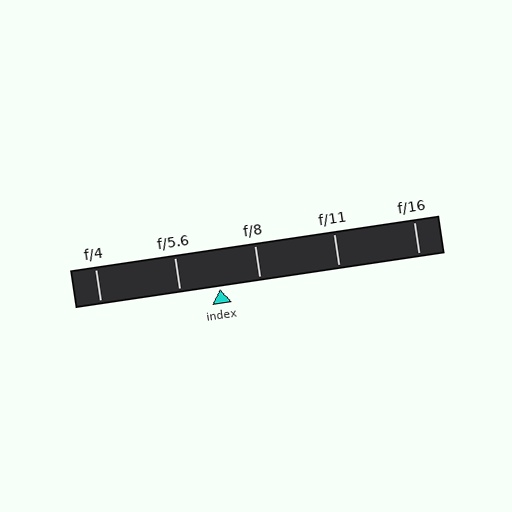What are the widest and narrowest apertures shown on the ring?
The widest aperture shown is f/4 and the narrowest is f/16.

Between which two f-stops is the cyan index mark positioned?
The index mark is between f/5.6 and f/8.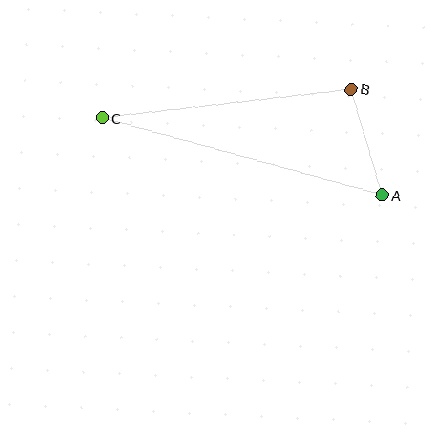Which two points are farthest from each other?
Points A and C are farthest from each other.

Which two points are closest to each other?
Points A and B are closest to each other.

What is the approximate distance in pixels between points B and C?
The distance between B and C is approximately 251 pixels.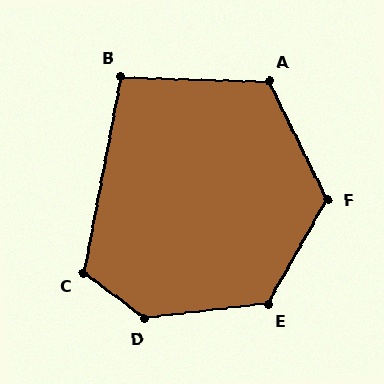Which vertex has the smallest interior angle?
B, at approximately 99 degrees.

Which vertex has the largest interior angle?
D, at approximately 136 degrees.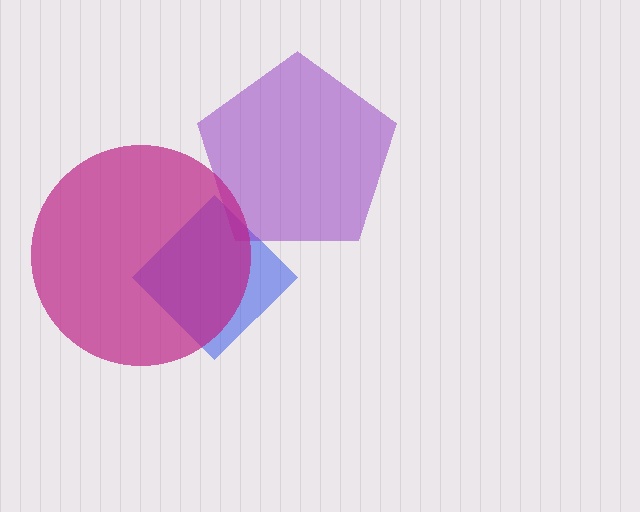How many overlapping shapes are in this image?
There are 3 overlapping shapes in the image.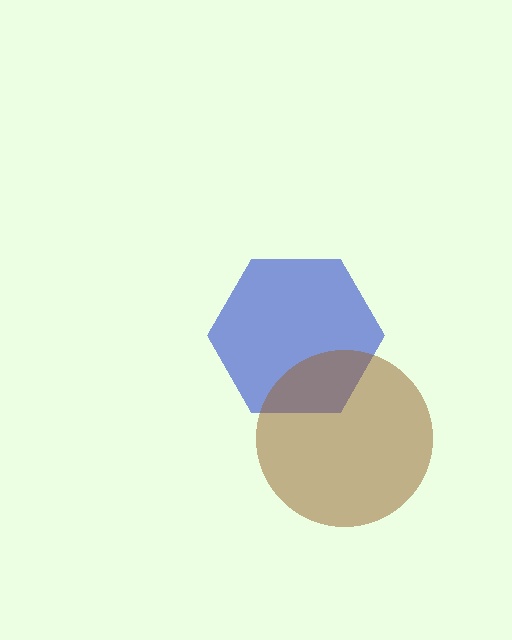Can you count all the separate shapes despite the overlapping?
Yes, there are 2 separate shapes.